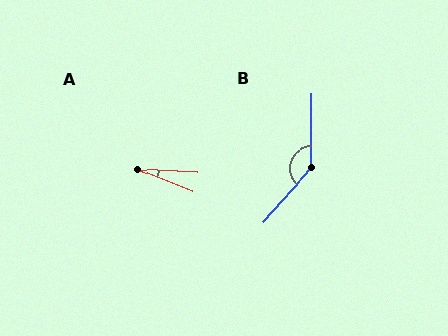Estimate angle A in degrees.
Approximately 19 degrees.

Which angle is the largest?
B, at approximately 138 degrees.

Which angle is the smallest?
A, at approximately 19 degrees.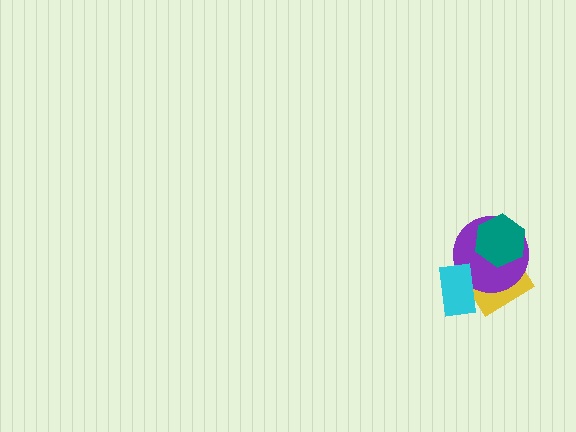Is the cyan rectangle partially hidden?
No, no other shape covers it.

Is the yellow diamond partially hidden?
Yes, it is partially covered by another shape.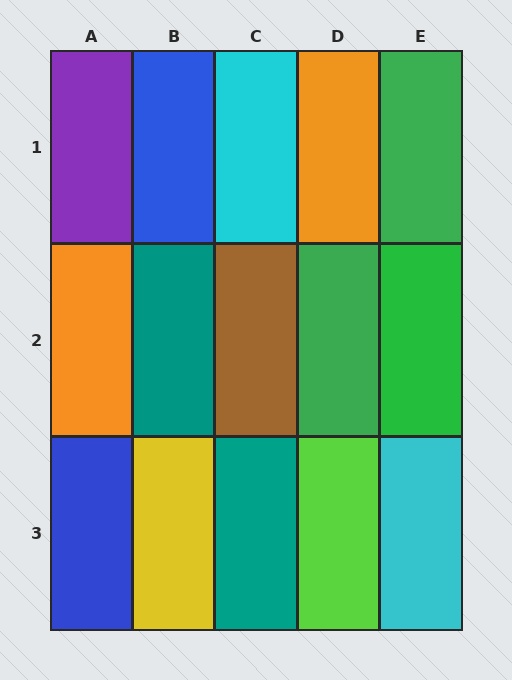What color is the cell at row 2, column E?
Green.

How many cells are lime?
1 cell is lime.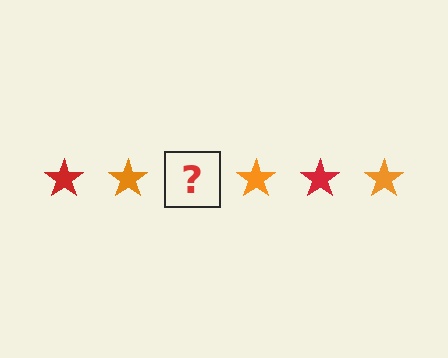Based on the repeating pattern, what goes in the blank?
The blank should be a red star.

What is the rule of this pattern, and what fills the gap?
The rule is that the pattern cycles through red, orange stars. The gap should be filled with a red star.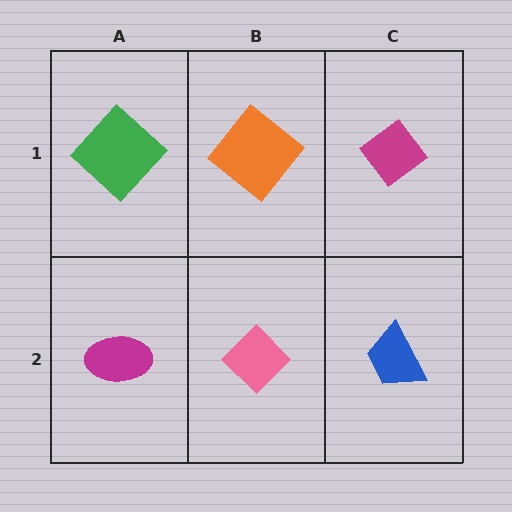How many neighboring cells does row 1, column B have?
3.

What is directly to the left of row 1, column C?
An orange diamond.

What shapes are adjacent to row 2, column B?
An orange diamond (row 1, column B), a magenta ellipse (row 2, column A), a blue trapezoid (row 2, column C).